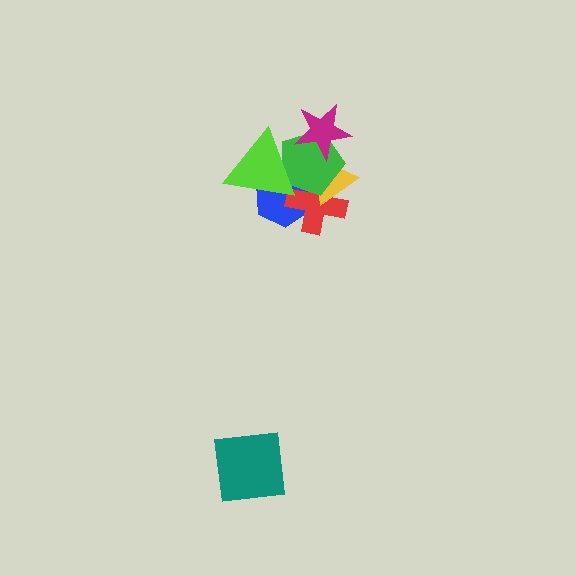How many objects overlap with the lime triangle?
3 objects overlap with the lime triangle.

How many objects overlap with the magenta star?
2 objects overlap with the magenta star.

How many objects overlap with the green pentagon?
5 objects overlap with the green pentagon.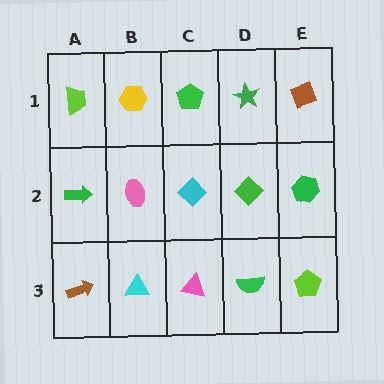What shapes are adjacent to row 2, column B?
A yellow hexagon (row 1, column B), a cyan triangle (row 3, column B), a green arrow (row 2, column A), a cyan diamond (row 2, column C).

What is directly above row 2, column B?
A yellow hexagon.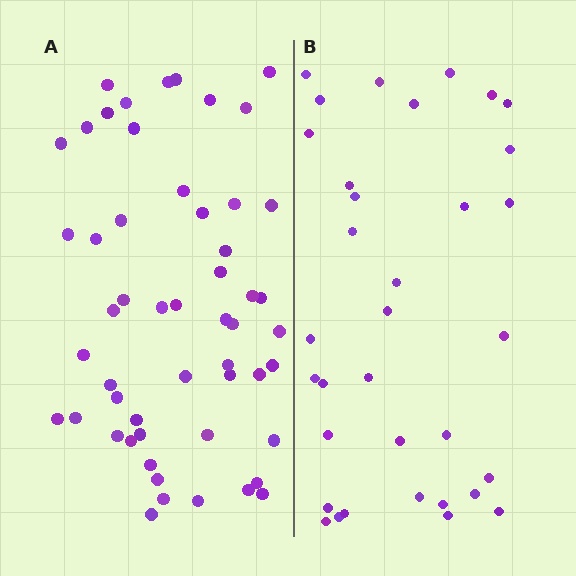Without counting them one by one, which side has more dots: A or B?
Region A (the left region) has more dots.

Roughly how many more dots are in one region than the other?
Region A has approximately 20 more dots than region B.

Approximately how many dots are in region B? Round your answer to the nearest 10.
About 30 dots. (The exact count is 34, which rounds to 30.)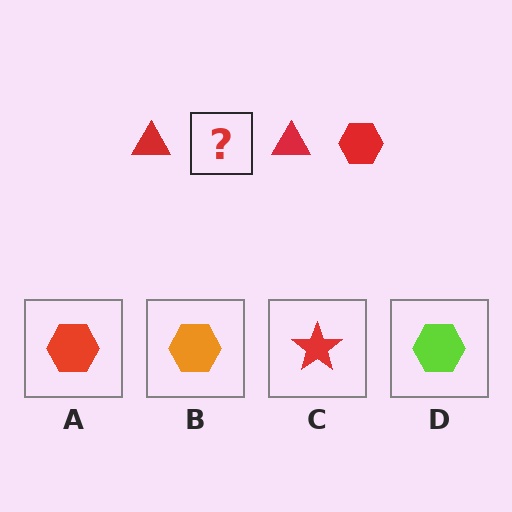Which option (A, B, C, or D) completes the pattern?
A.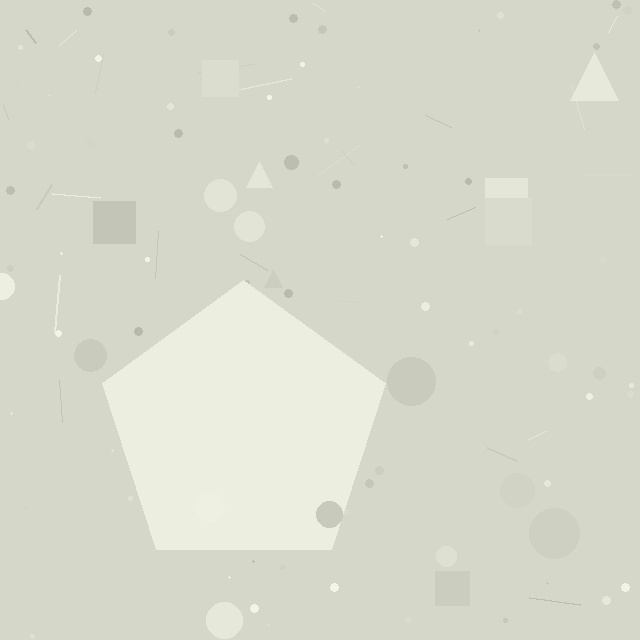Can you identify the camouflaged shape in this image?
The camouflaged shape is a pentagon.